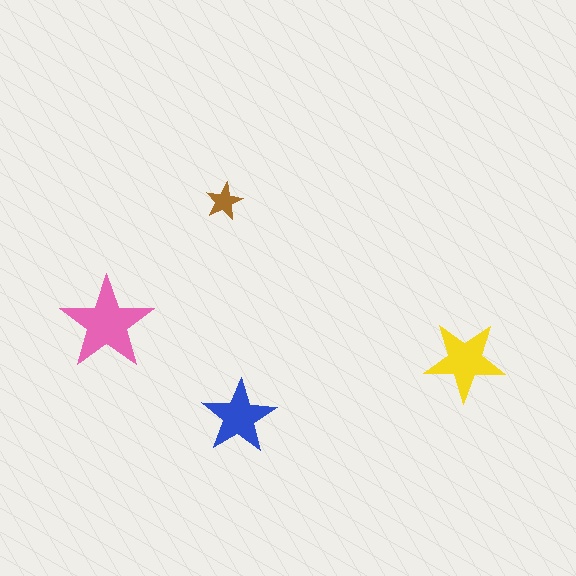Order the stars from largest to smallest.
the pink one, the yellow one, the blue one, the brown one.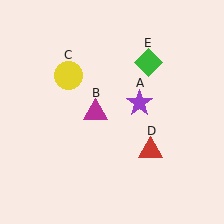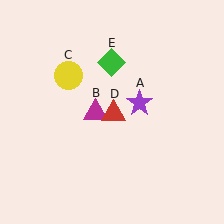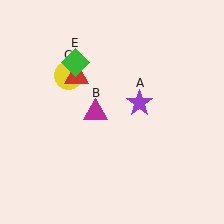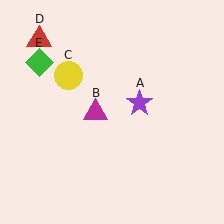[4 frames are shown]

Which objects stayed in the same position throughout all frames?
Purple star (object A) and magenta triangle (object B) and yellow circle (object C) remained stationary.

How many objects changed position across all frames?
2 objects changed position: red triangle (object D), green diamond (object E).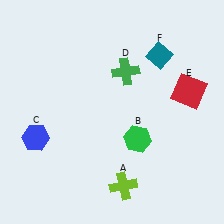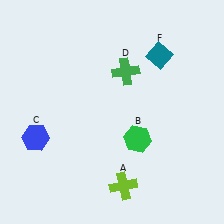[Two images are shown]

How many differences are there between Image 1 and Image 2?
There is 1 difference between the two images.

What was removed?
The red square (E) was removed in Image 2.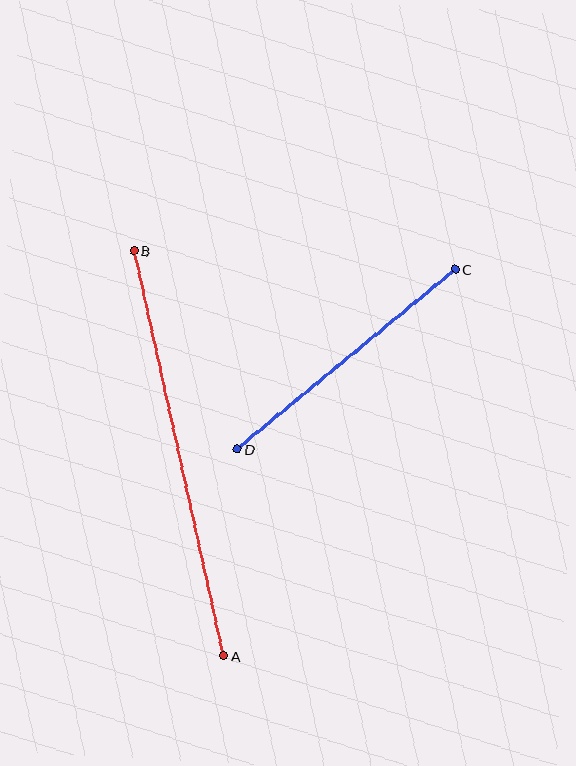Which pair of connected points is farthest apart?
Points A and B are farthest apart.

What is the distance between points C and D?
The distance is approximately 283 pixels.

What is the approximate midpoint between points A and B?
The midpoint is at approximately (179, 453) pixels.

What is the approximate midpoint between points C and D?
The midpoint is at approximately (346, 359) pixels.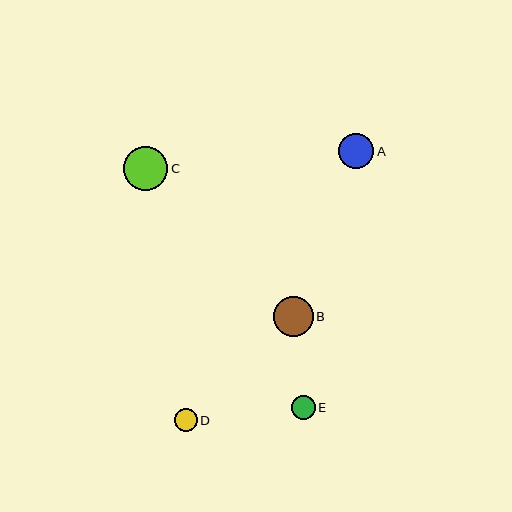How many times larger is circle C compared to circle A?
Circle C is approximately 1.3 times the size of circle A.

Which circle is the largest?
Circle C is the largest with a size of approximately 44 pixels.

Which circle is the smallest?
Circle D is the smallest with a size of approximately 23 pixels.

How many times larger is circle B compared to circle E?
Circle B is approximately 1.7 times the size of circle E.